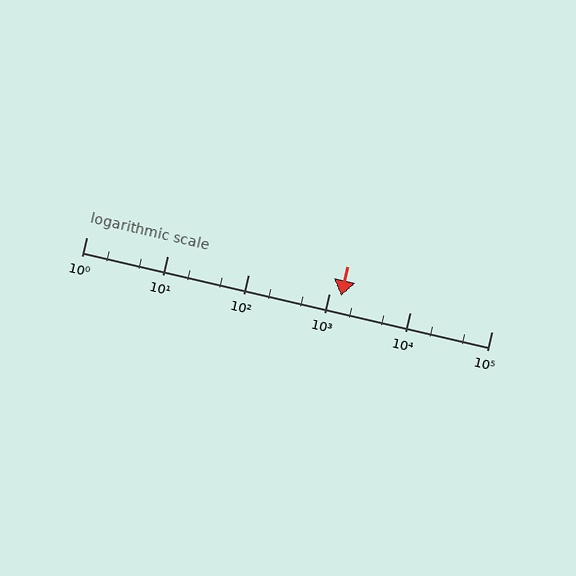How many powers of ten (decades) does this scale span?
The scale spans 5 decades, from 1 to 100000.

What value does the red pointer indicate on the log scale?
The pointer indicates approximately 1400.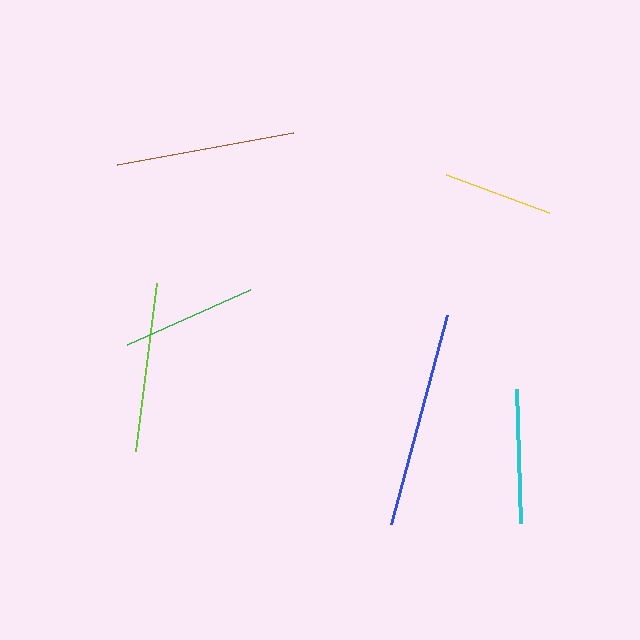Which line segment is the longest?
The blue line is the longest at approximately 216 pixels.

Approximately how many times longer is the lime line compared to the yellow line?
The lime line is approximately 1.5 times the length of the yellow line.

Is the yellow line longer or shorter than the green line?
The green line is longer than the yellow line.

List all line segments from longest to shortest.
From longest to shortest: blue, brown, lime, green, cyan, yellow.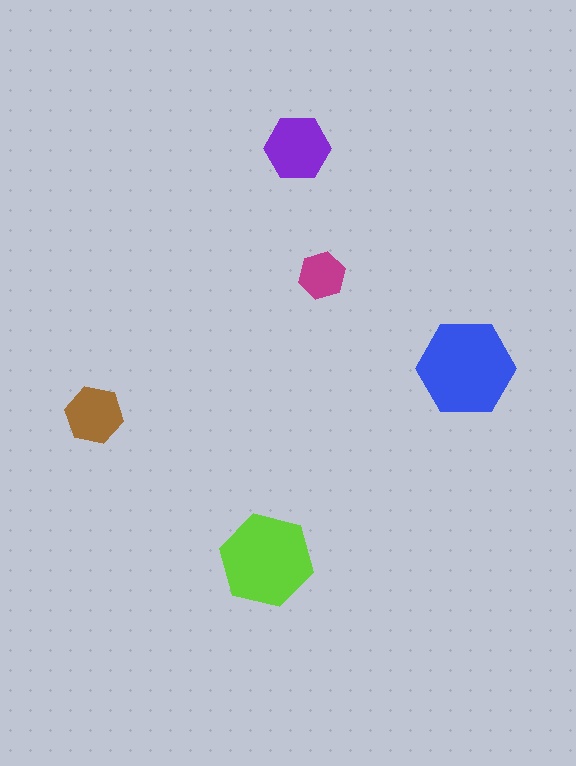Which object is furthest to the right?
The blue hexagon is rightmost.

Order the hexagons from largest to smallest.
the blue one, the lime one, the purple one, the brown one, the magenta one.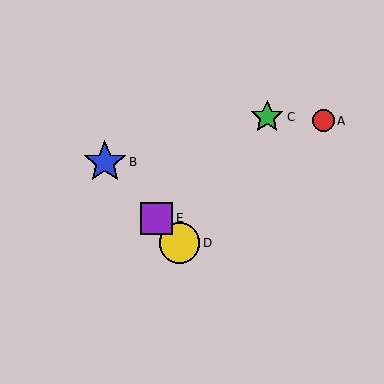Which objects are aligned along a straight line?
Objects B, D, E are aligned along a straight line.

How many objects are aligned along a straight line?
3 objects (B, D, E) are aligned along a straight line.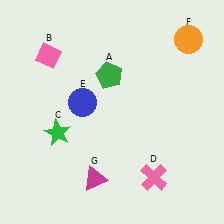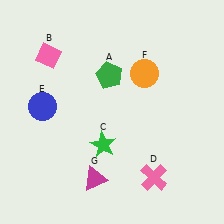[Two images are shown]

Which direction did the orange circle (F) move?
The orange circle (F) moved left.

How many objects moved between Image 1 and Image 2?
3 objects moved between the two images.